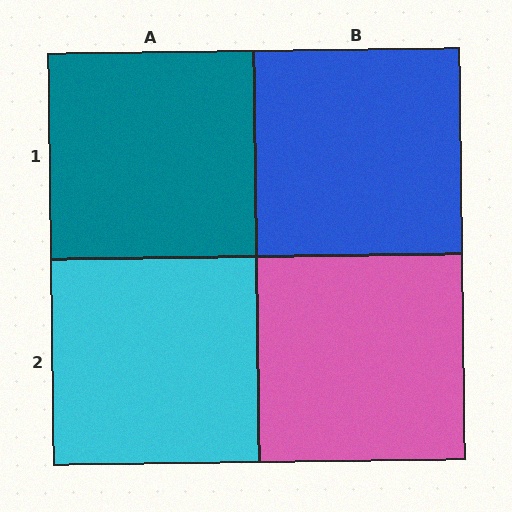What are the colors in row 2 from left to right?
Cyan, pink.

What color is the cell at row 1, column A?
Teal.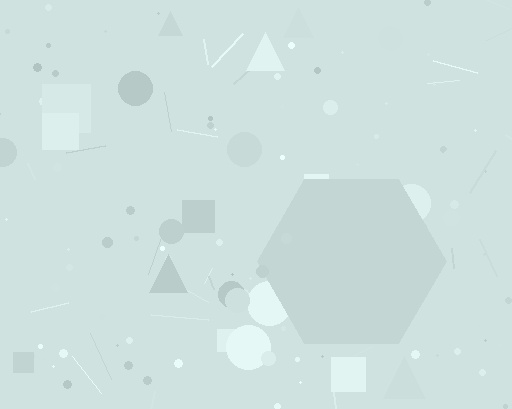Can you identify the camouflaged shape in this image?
The camouflaged shape is a hexagon.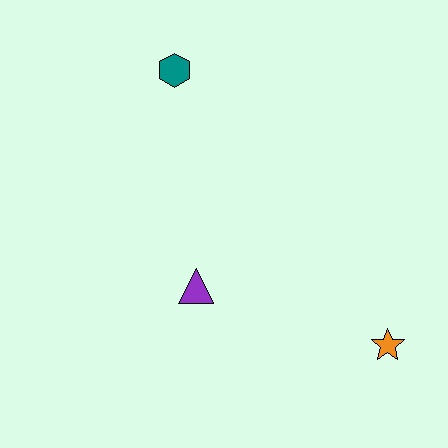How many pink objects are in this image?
There are no pink objects.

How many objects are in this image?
There are 3 objects.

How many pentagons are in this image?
There are no pentagons.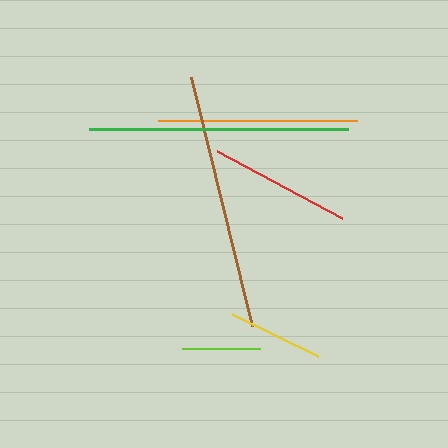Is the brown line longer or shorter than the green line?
The green line is longer than the brown line.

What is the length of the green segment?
The green segment is approximately 258 pixels long.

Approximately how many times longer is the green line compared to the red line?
The green line is approximately 1.8 times the length of the red line.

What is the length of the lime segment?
The lime segment is approximately 77 pixels long.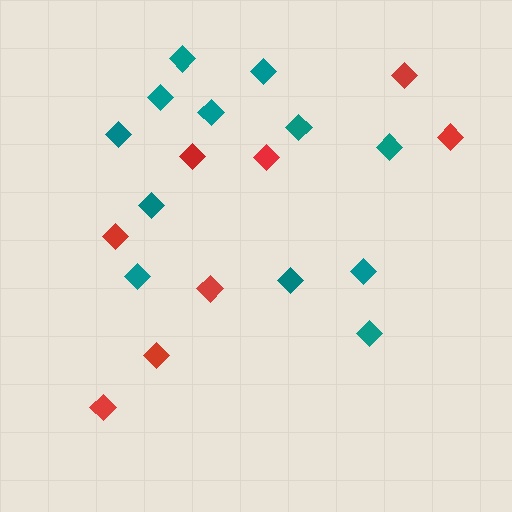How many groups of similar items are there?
There are 2 groups: one group of red diamonds (8) and one group of teal diamonds (12).